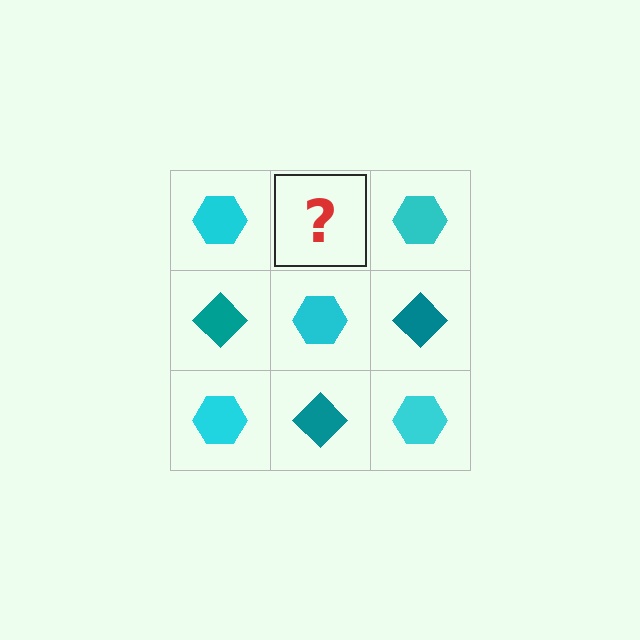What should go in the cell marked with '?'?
The missing cell should contain a teal diamond.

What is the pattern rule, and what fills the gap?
The rule is that it alternates cyan hexagon and teal diamond in a checkerboard pattern. The gap should be filled with a teal diamond.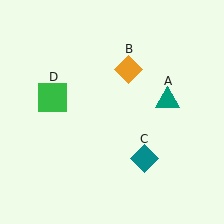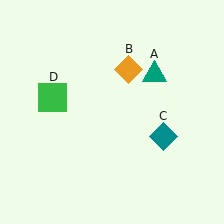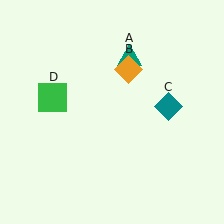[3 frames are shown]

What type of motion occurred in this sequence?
The teal triangle (object A), teal diamond (object C) rotated counterclockwise around the center of the scene.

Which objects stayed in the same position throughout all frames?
Orange diamond (object B) and green square (object D) remained stationary.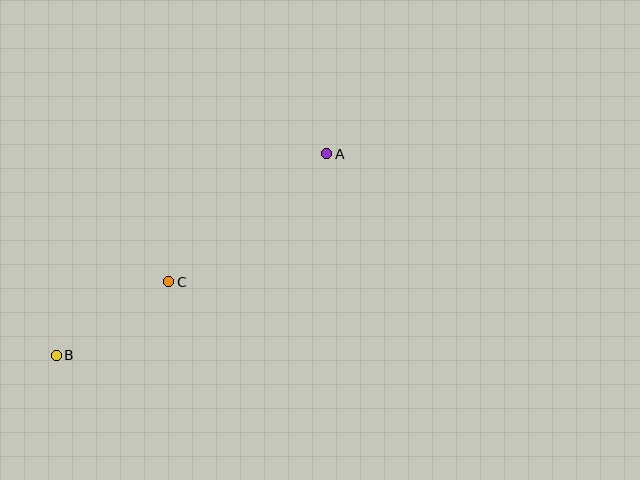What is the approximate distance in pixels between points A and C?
The distance between A and C is approximately 203 pixels.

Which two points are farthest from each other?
Points A and B are farthest from each other.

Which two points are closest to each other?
Points B and C are closest to each other.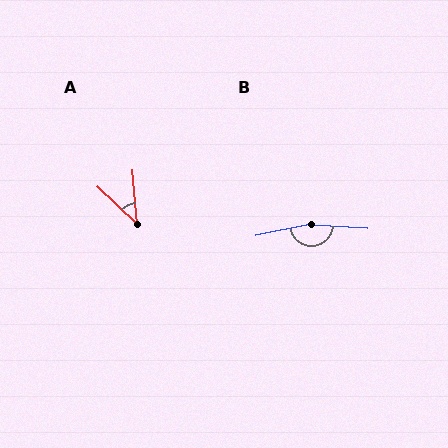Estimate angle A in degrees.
Approximately 42 degrees.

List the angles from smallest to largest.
A (42°), B (165°).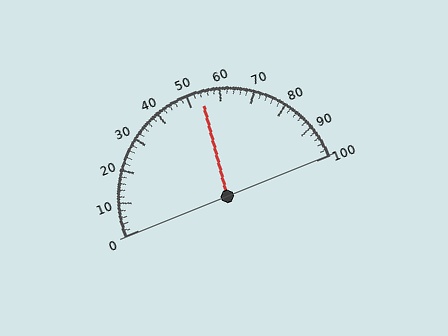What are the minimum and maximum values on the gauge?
The gauge ranges from 0 to 100.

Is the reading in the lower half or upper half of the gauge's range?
The reading is in the upper half of the range (0 to 100).